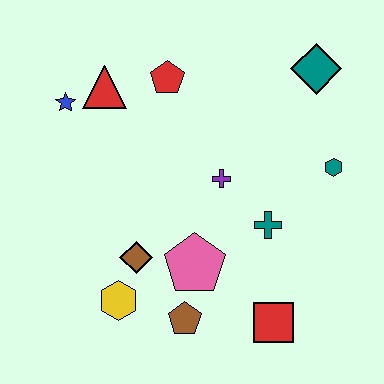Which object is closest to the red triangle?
The blue star is closest to the red triangle.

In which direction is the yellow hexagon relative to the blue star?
The yellow hexagon is below the blue star.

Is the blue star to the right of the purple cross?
No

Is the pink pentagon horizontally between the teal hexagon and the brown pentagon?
Yes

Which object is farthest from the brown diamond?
The teal diamond is farthest from the brown diamond.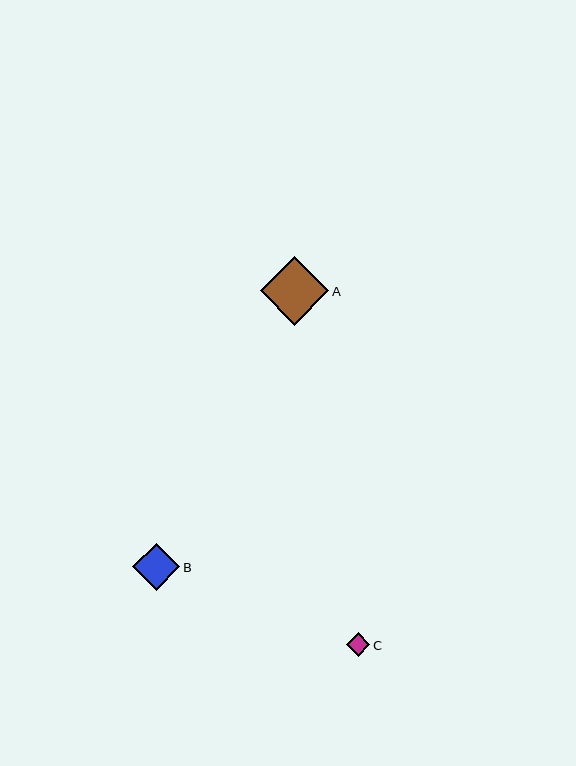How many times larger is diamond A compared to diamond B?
Diamond A is approximately 1.5 times the size of diamond B.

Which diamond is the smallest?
Diamond C is the smallest with a size of approximately 23 pixels.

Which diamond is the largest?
Diamond A is the largest with a size of approximately 68 pixels.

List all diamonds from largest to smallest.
From largest to smallest: A, B, C.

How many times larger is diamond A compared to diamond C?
Diamond A is approximately 2.9 times the size of diamond C.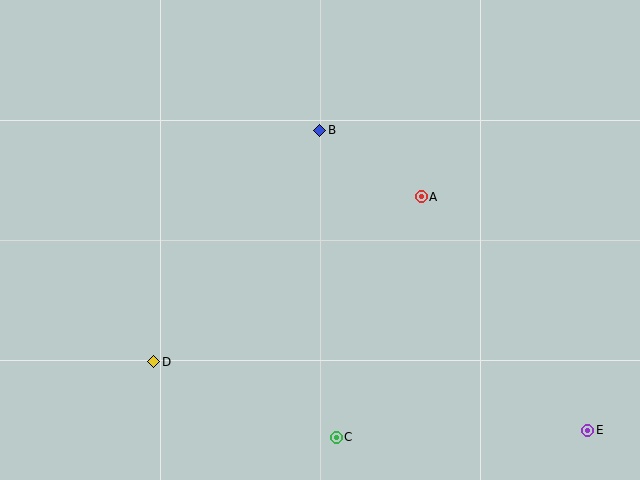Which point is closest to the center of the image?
Point B at (320, 130) is closest to the center.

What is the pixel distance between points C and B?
The distance between C and B is 307 pixels.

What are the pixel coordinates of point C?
Point C is at (336, 437).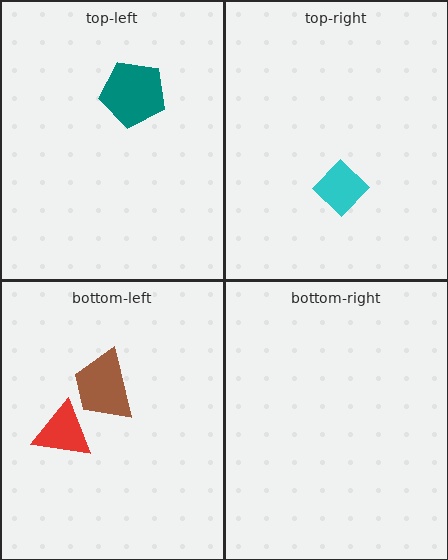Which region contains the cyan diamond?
The top-right region.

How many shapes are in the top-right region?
1.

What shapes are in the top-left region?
The teal pentagon.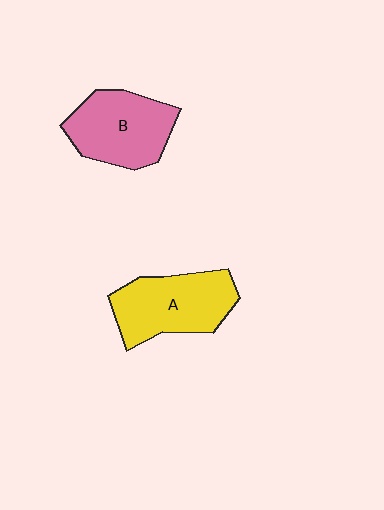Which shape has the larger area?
Shape A (yellow).